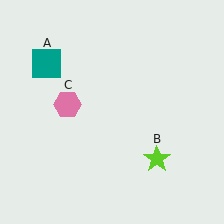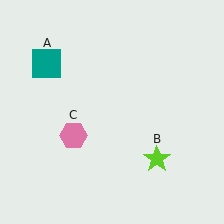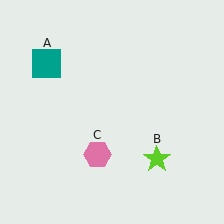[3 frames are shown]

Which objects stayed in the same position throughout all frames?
Teal square (object A) and lime star (object B) remained stationary.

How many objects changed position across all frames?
1 object changed position: pink hexagon (object C).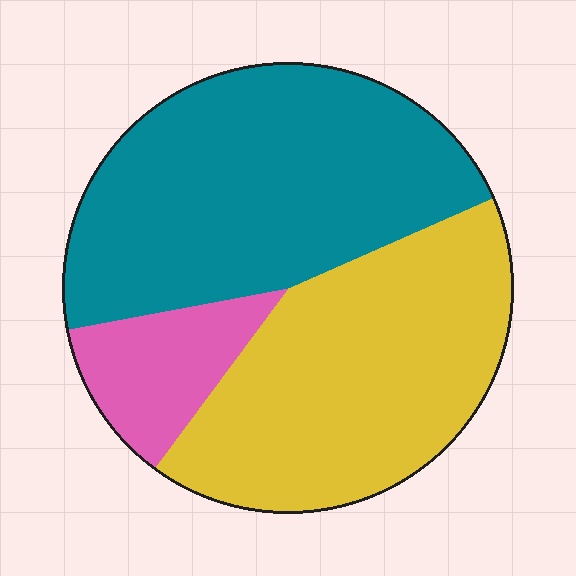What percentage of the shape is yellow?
Yellow covers 42% of the shape.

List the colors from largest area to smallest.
From largest to smallest: teal, yellow, pink.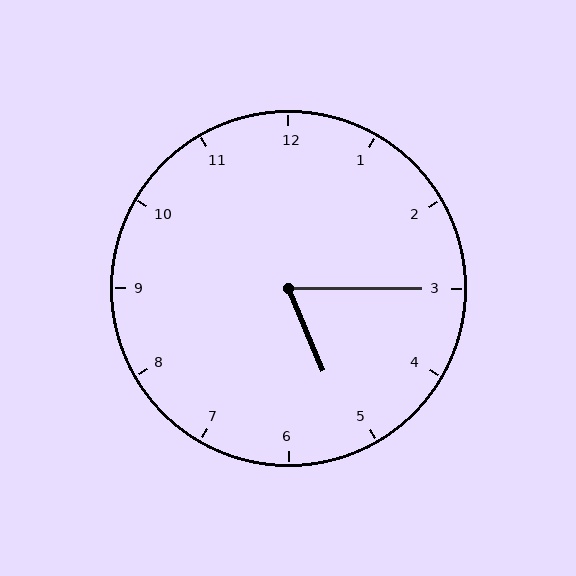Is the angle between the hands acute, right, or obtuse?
It is acute.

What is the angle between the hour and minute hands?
Approximately 68 degrees.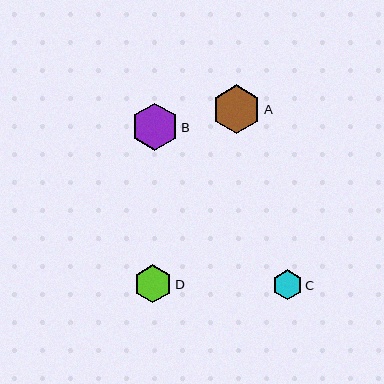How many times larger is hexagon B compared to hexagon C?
Hexagon B is approximately 1.6 times the size of hexagon C.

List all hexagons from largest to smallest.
From largest to smallest: A, B, D, C.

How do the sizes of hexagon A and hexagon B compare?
Hexagon A and hexagon B are approximately the same size.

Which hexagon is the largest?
Hexagon A is the largest with a size of approximately 49 pixels.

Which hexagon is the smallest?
Hexagon C is the smallest with a size of approximately 30 pixels.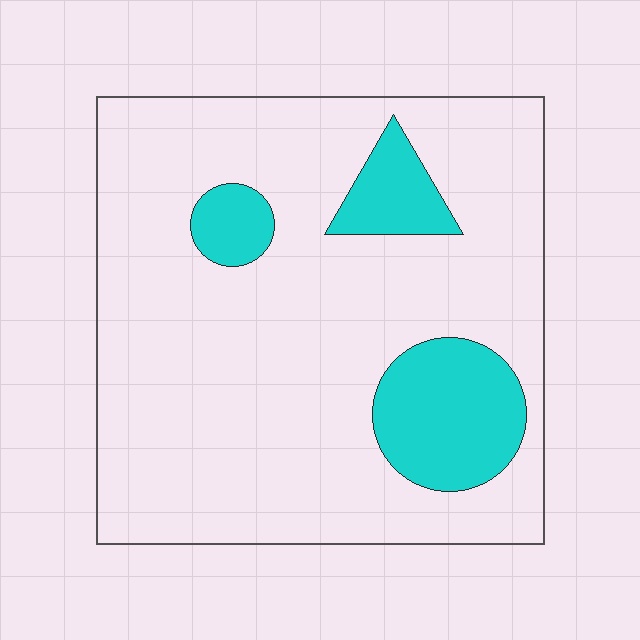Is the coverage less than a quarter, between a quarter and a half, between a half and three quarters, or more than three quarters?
Less than a quarter.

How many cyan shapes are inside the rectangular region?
3.